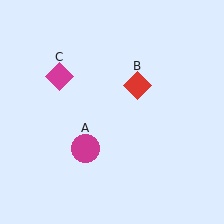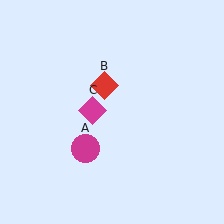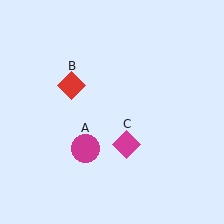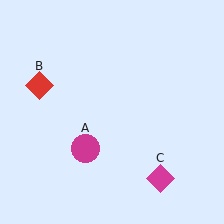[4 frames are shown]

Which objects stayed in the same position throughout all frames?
Magenta circle (object A) remained stationary.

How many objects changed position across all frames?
2 objects changed position: red diamond (object B), magenta diamond (object C).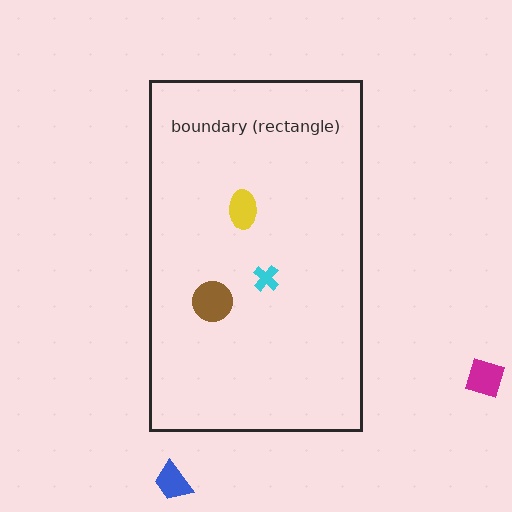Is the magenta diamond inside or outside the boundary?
Outside.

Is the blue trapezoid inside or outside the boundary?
Outside.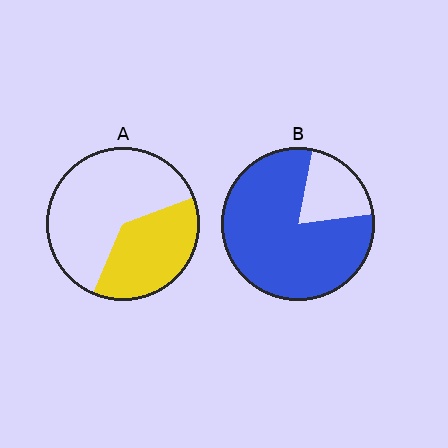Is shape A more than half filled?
No.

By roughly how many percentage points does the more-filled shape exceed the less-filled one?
By roughly 45 percentage points (B over A).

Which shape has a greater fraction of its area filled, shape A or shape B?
Shape B.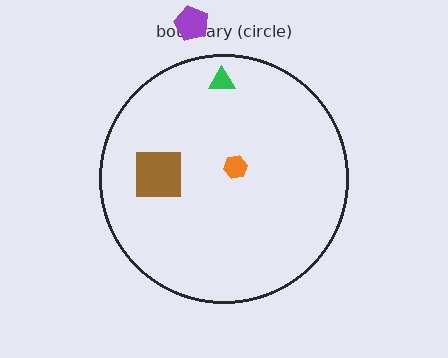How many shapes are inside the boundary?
3 inside, 1 outside.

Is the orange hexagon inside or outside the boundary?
Inside.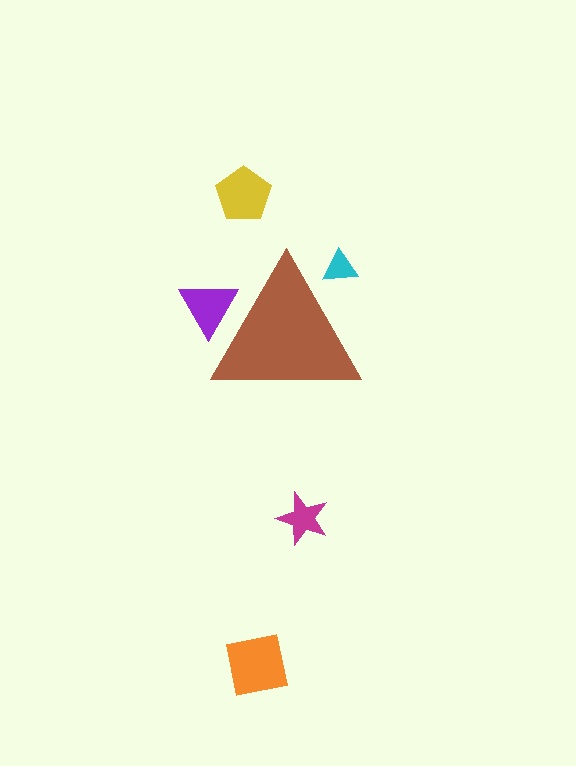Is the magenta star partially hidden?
No, the magenta star is fully visible.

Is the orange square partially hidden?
No, the orange square is fully visible.